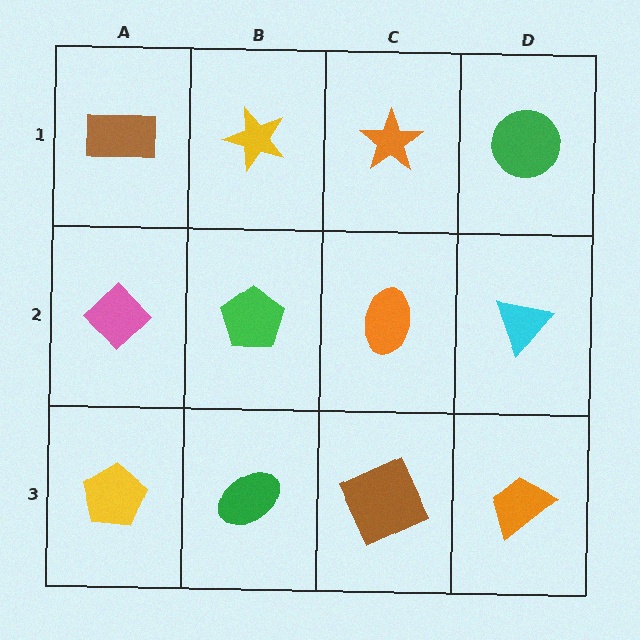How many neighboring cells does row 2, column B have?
4.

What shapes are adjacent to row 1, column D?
A cyan triangle (row 2, column D), an orange star (row 1, column C).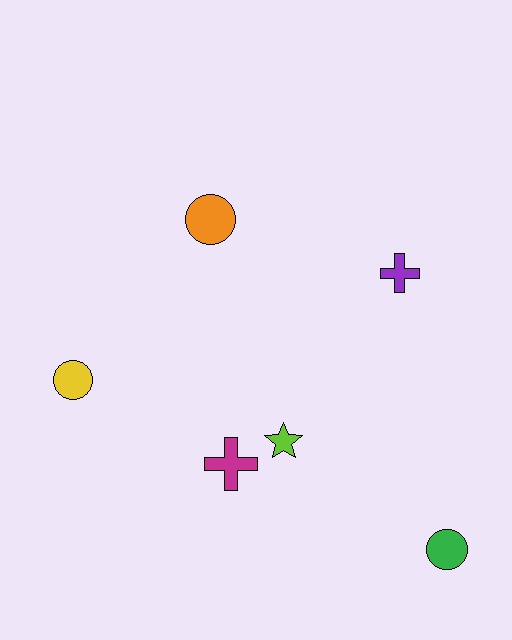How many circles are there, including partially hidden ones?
There are 3 circles.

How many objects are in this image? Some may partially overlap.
There are 6 objects.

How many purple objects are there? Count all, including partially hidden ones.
There is 1 purple object.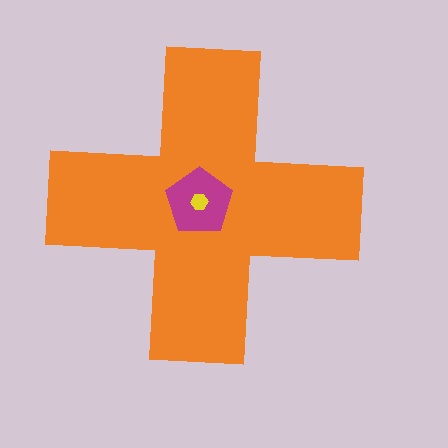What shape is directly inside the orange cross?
The magenta pentagon.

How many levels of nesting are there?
3.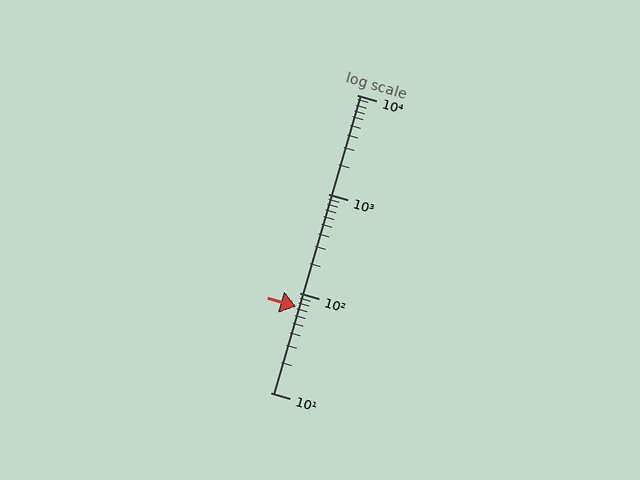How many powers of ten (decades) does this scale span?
The scale spans 3 decades, from 10 to 10000.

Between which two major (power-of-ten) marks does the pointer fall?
The pointer is between 10 and 100.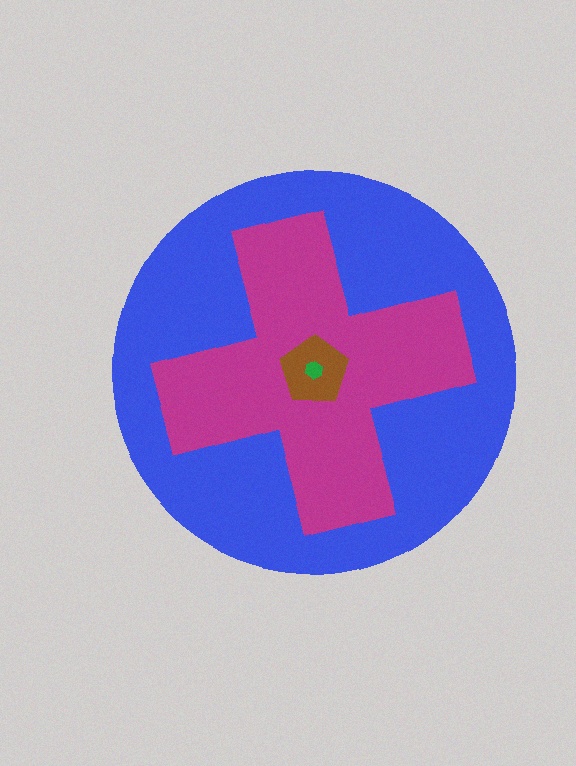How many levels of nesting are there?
4.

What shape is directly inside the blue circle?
The magenta cross.